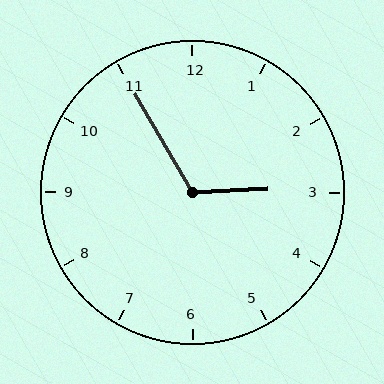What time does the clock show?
2:55.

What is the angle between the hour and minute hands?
Approximately 118 degrees.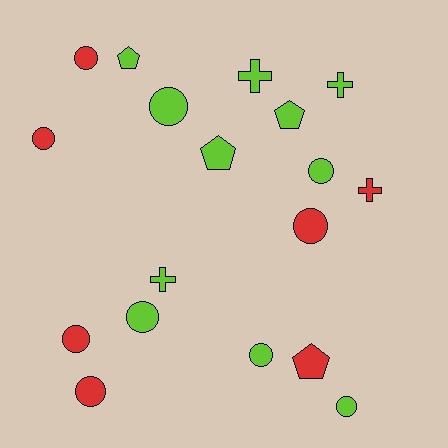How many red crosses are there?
There is 1 red cross.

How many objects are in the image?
There are 18 objects.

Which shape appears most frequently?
Circle, with 10 objects.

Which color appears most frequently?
Lime, with 11 objects.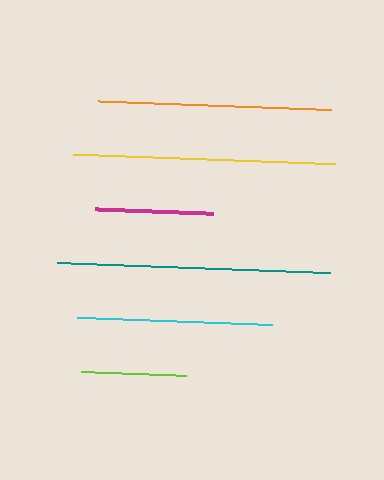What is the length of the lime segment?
The lime segment is approximately 106 pixels long.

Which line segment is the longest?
The teal line is the longest at approximately 273 pixels.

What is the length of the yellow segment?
The yellow segment is approximately 262 pixels long.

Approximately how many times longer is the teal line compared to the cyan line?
The teal line is approximately 1.4 times the length of the cyan line.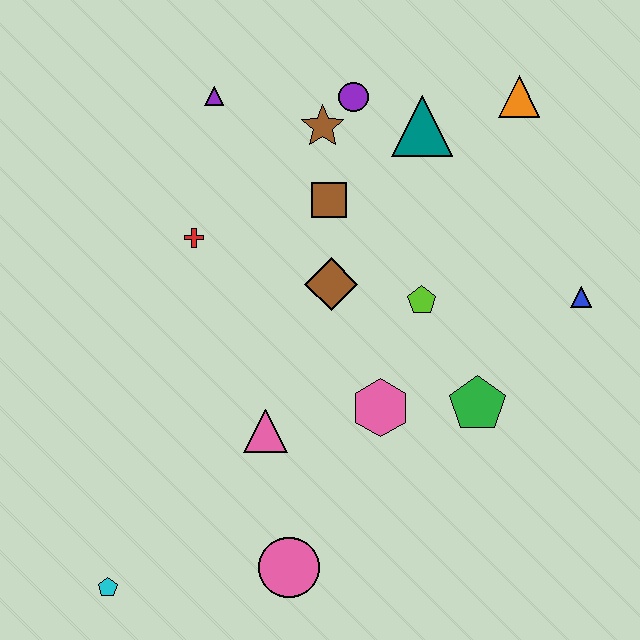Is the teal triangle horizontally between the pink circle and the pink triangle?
No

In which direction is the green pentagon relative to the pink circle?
The green pentagon is to the right of the pink circle.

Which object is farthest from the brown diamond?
The cyan pentagon is farthest from the brown diamond.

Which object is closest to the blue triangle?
The green pentagon is closest to the blue triangle.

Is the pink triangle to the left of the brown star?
Yes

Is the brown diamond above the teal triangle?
No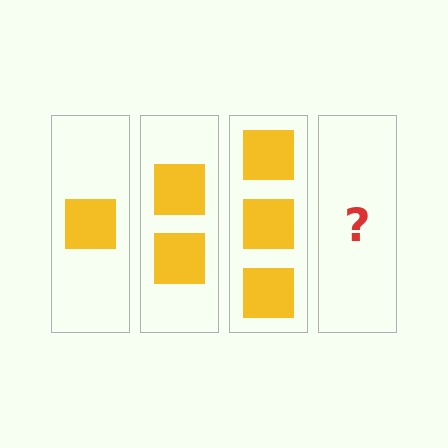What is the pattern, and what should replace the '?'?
The pattern is that each step adds one more square. The '?' should be 4 squares.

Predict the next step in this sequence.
The next step is 4 squares.